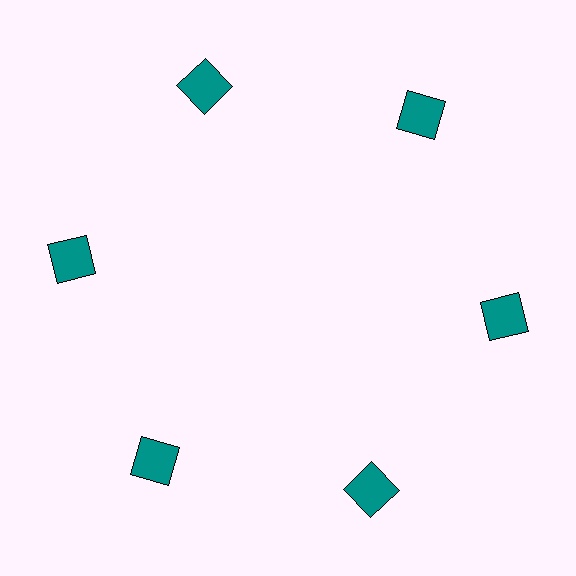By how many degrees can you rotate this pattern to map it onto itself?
The pattern maps onto itself every 60 degrees of rotation.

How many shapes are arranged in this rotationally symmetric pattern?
There are 6 shapes, arranged in 6 groups of 1.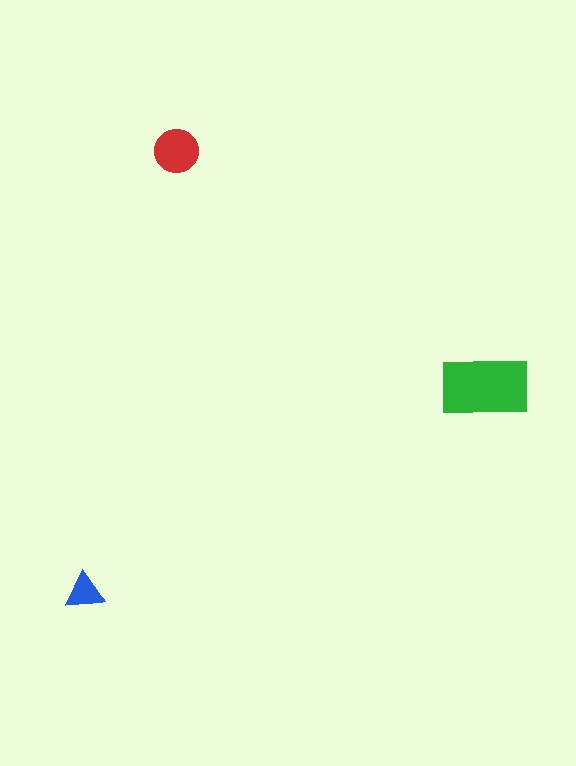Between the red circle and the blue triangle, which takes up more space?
The red circle.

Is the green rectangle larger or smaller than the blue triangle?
Larger.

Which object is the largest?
The green rectangle.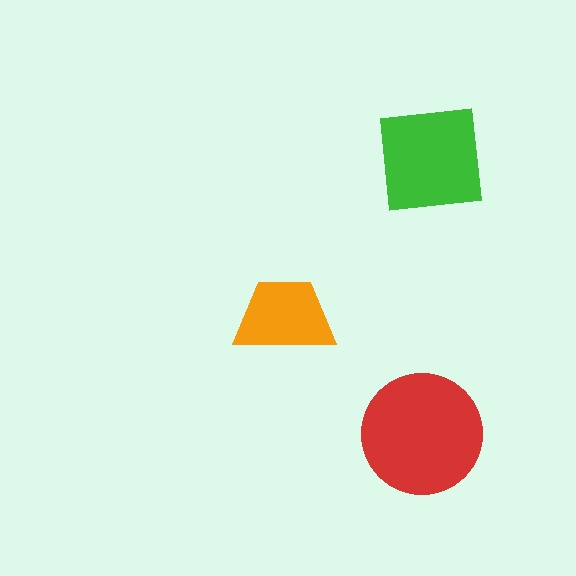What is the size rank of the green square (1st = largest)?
2nd.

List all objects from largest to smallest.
The red circle, the green square, the orange trapezoid.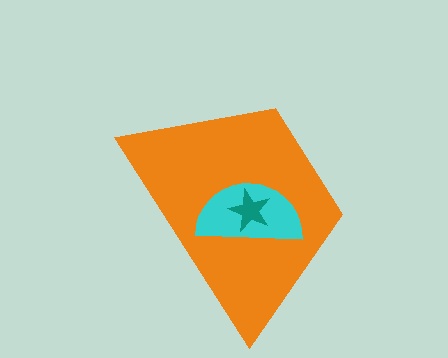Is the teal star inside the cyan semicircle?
Yes.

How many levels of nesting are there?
3.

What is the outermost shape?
The orange trapezoid.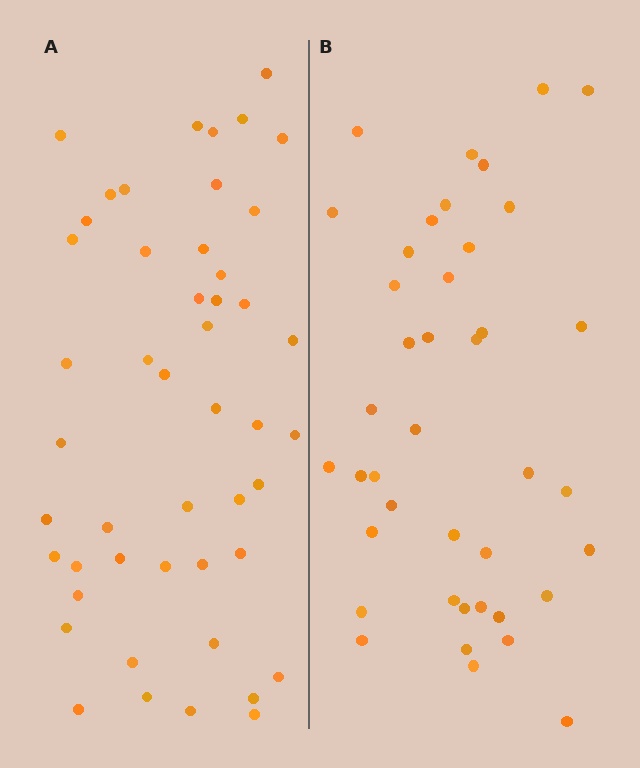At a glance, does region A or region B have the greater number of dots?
Region A (the left region) has more dots.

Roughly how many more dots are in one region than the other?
Region A has roughly 8 or so more dots than region B.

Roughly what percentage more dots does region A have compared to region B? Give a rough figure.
About 15% more.